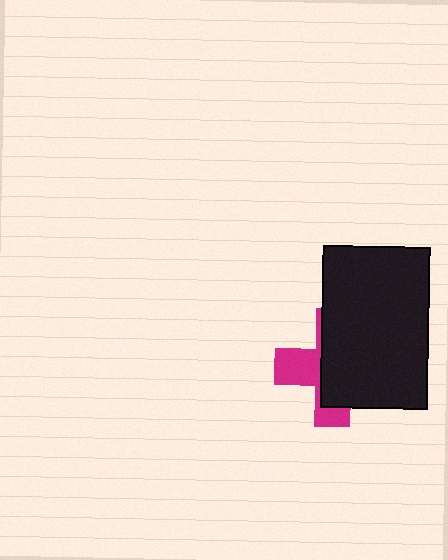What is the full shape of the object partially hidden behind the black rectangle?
The partially hidden object is a magenta cross.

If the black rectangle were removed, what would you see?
You would see the complete magenta cross.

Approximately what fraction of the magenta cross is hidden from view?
Roughly 64% of the magenta cross is hidden behind the black rectangle.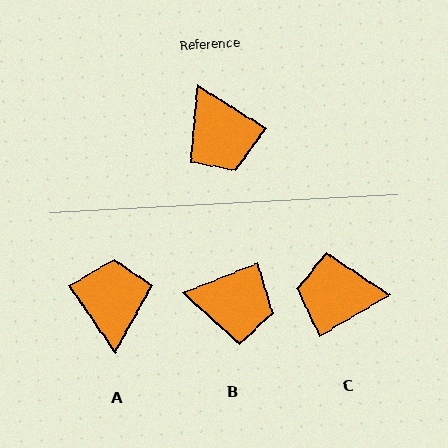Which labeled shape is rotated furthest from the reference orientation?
A, about 156 degrees away.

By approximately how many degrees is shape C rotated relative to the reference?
Approximately 118 degrees clockwise.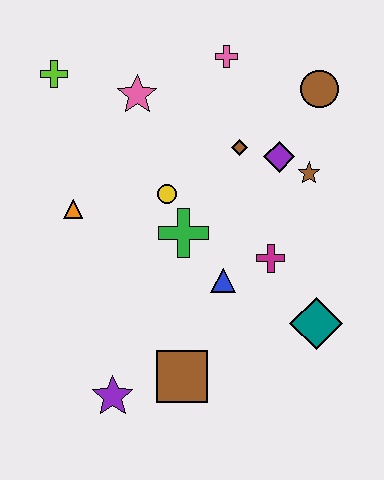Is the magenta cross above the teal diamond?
Yes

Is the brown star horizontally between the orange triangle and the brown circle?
Yes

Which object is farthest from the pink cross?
The purple star is farthest from the pink cross.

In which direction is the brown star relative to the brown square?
The brown star is above the brown square.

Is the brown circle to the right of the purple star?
Yes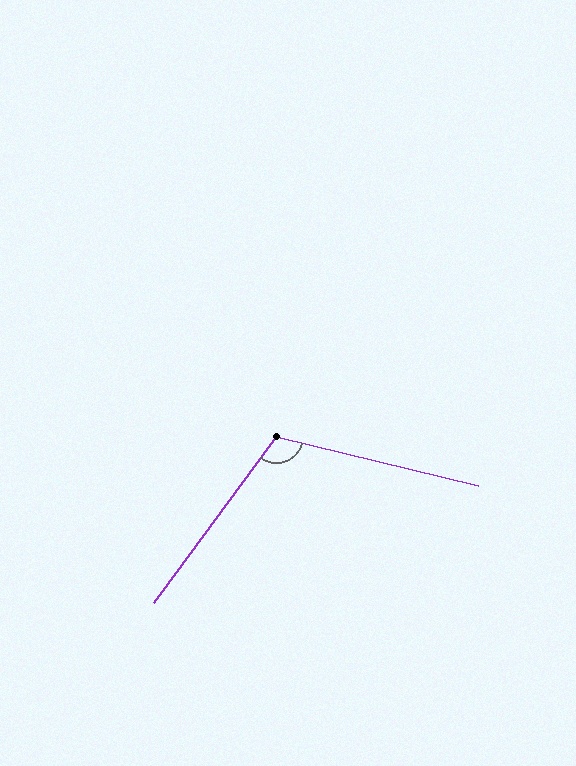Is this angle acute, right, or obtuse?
It is obtuse.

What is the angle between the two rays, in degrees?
Approximately 113 degrees.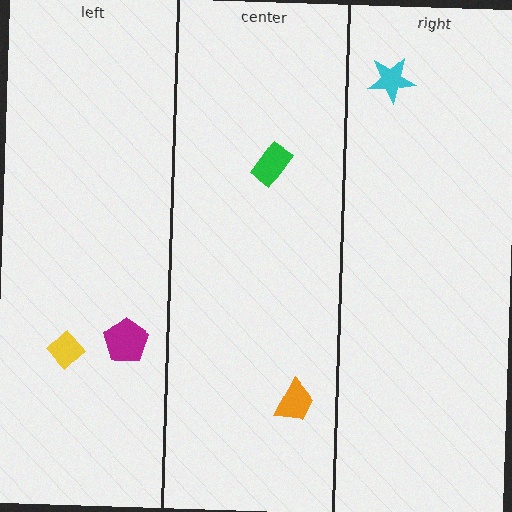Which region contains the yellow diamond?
The left region.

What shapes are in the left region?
The magenta pentagon, the yellow diamond.